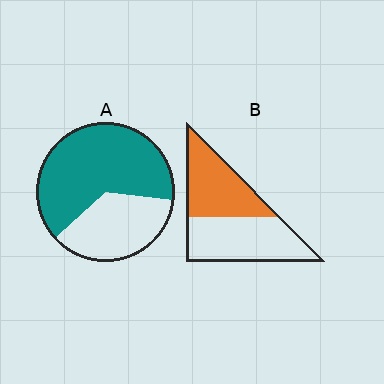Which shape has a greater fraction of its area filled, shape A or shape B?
Shape A.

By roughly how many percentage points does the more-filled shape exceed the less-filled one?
By roughly 15 percentage points (A over B).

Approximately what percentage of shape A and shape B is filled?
A is approximately 65% and B is approximately 45%.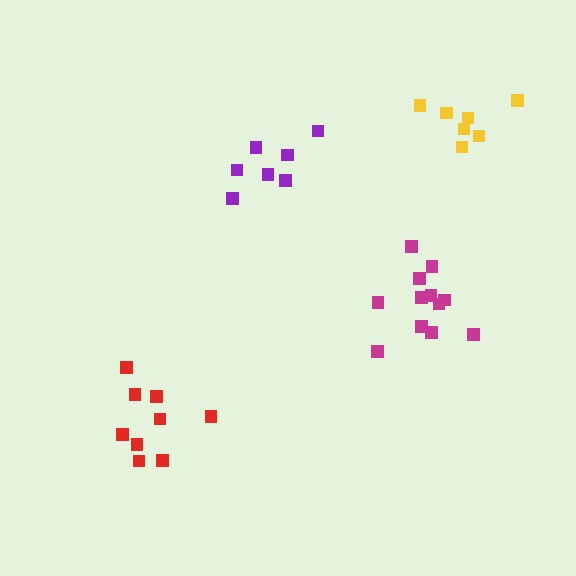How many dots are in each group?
Group 1: 9 dots, Group 2: 7 dots, Group 3: 12 dots, Group 4: 7 dots (35 total).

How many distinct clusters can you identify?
There are 4 distinct clusters.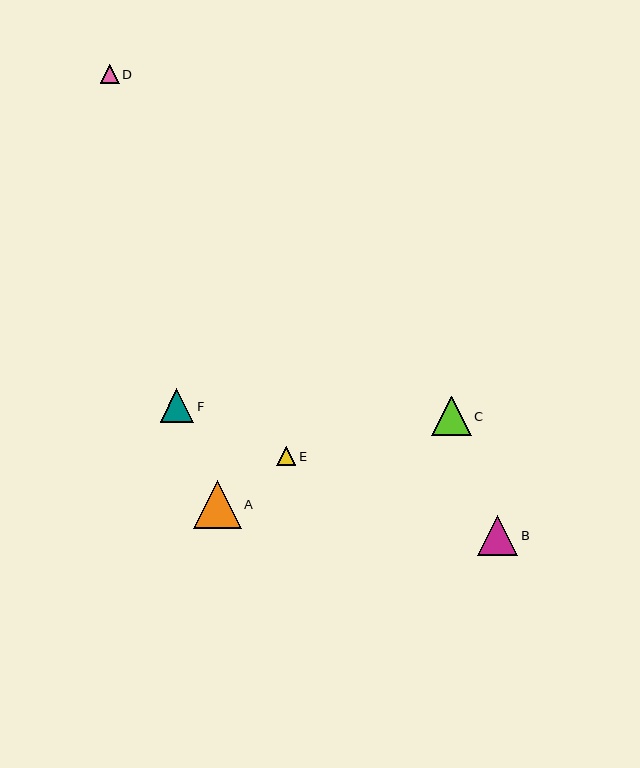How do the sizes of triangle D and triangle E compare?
Triangle D and triangle E are approximately the same size.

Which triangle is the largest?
Triangle A is the largest with a size of approximately 47 pixels.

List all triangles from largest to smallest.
From largest to smallest: A, B, C, F, D, E.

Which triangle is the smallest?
Triangle E is the smallest with a size of approximately 19 pixels.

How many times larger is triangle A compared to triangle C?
Triangle A is approximately 1.2 times the size of triangle C.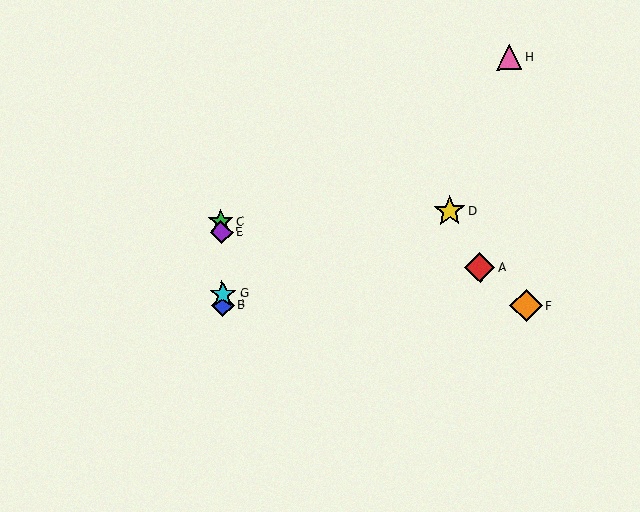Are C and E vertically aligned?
Yes, both are at x≈221.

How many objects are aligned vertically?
4 objects (B, C, E, G) are aligned vertically.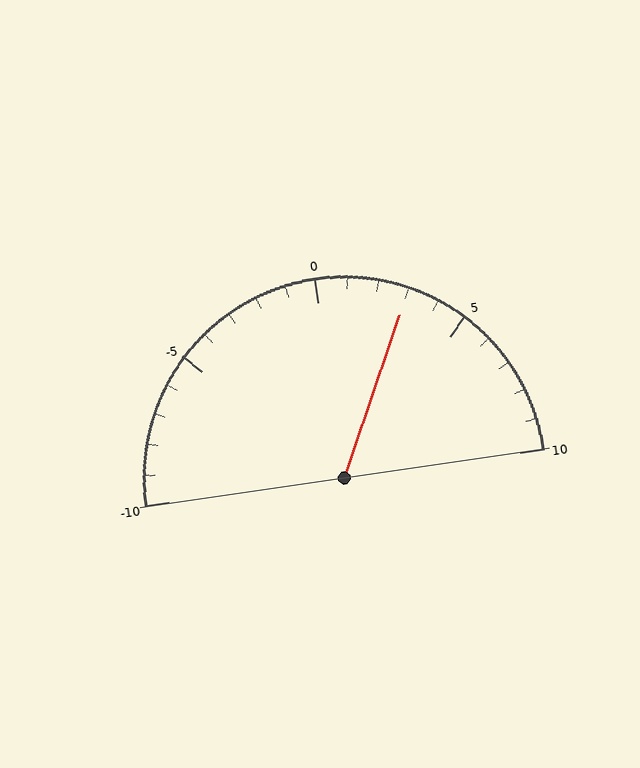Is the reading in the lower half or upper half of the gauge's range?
The reading is in the upper half of the range (-10 to 10).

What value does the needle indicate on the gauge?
The needle indicates approximately 3.